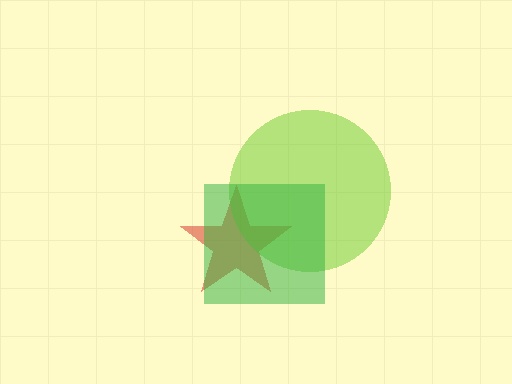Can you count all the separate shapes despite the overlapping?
Yes, there are 3 separate shapes.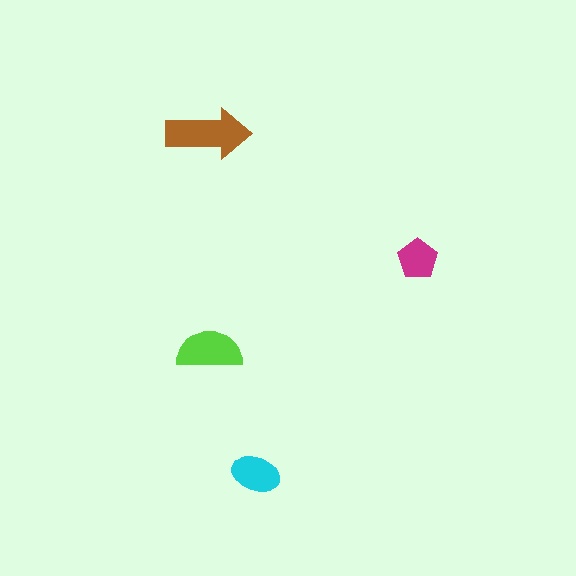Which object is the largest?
The brown arrow.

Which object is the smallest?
The magenta pentagon.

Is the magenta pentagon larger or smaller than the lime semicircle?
Smaller.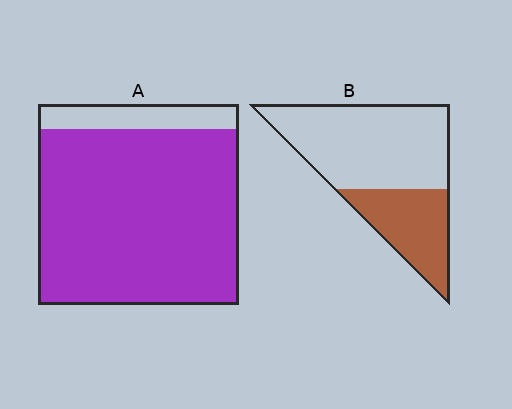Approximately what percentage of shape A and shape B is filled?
A is approximately 90% and B is approximately 35%.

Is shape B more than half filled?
No.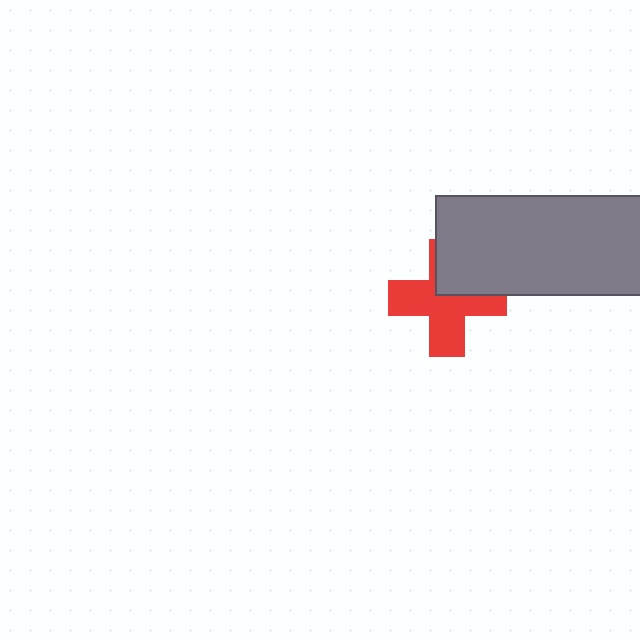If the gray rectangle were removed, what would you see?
You would see the complete red cross.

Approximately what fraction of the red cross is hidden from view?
Roughly 32% of the red cross is hidden behind the gray rectangle.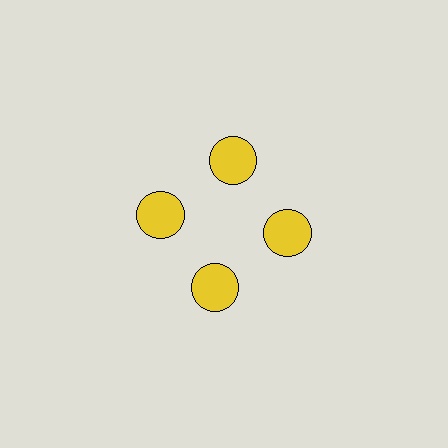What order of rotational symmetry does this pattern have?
This pattern has 4-fold rotational symmetry.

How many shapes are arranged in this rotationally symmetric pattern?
There are 4 shapes, arranged in 4 groups of 1.